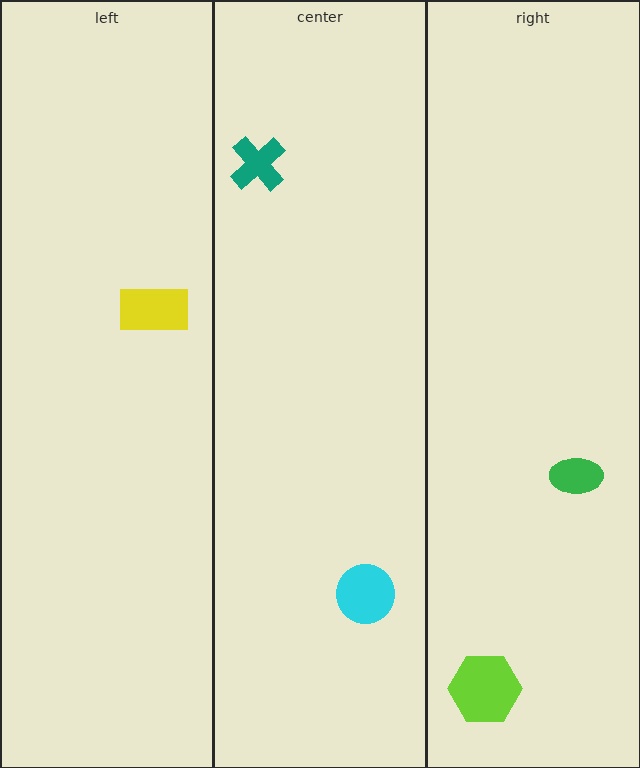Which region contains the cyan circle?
The center region.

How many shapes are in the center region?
2.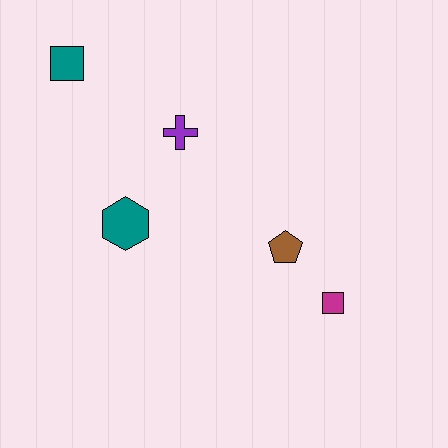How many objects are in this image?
There are 5 objects.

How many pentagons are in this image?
There is 1 pentagon.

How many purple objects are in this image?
There is 1 purple object.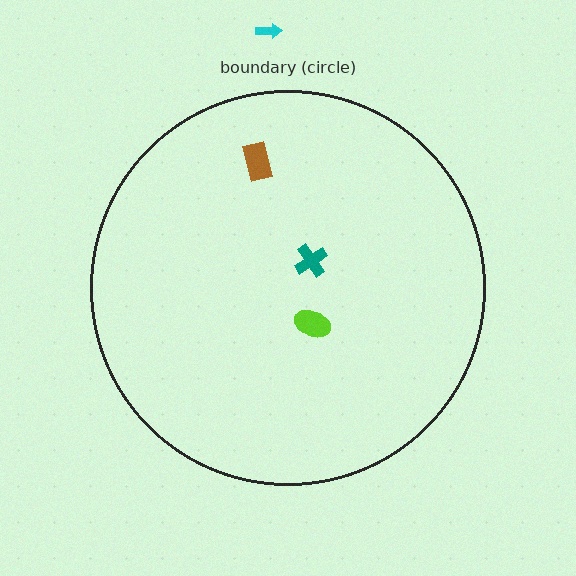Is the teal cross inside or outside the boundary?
Inside.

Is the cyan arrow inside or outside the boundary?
Outside.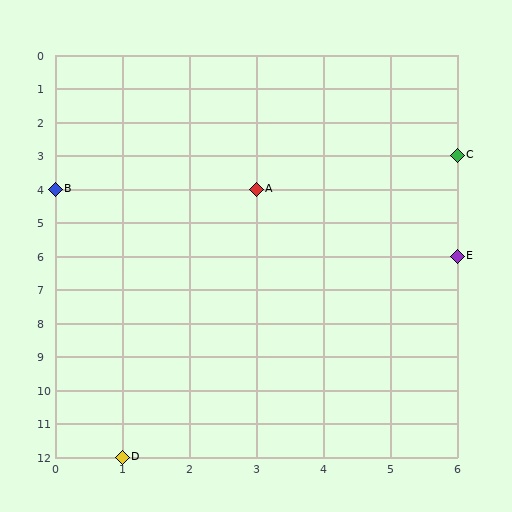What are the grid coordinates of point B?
Point B is at grid coordinates (0, 4).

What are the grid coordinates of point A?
Point A is at grid coordinates (3, 4).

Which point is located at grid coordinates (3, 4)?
Point A is at (3, 4).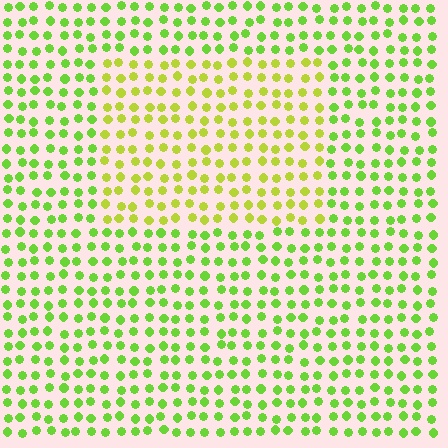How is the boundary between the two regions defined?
The boundary is defined purely by a slight shift in hue (about 29 degrees). Spacing, size, and orientation are identical on both sides.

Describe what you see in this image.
The image is filled with small lime elements in a uniform arrangement. A rectangle-shaped region is visible where the elements are tinted to a slightly different hue, forming a subtle color boundary.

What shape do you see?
I see a rectangle.